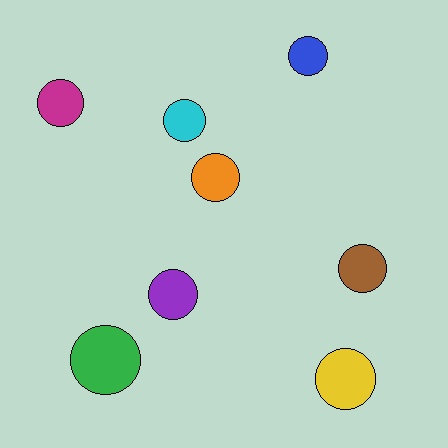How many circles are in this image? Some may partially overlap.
There are 8 circles.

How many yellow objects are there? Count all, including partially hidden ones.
There is 1 yellow object.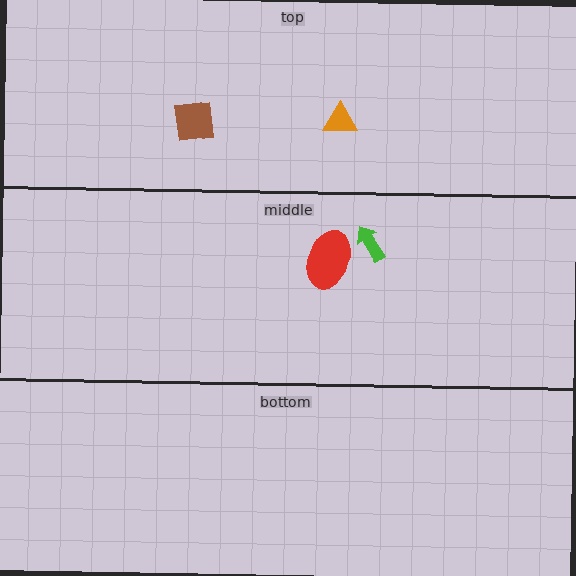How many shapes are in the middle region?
2.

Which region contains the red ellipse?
The middle region.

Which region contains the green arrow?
The middle region.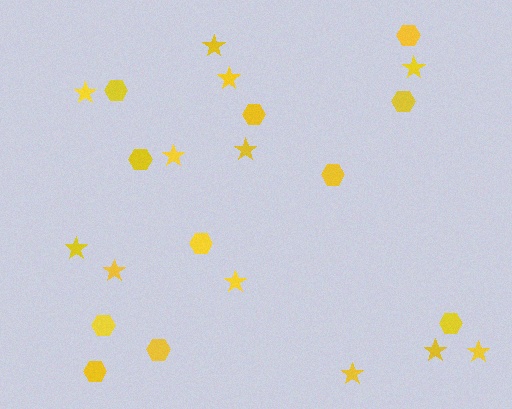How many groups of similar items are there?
There are 2 groups: one group of stars (12) and one group of hexagons (11).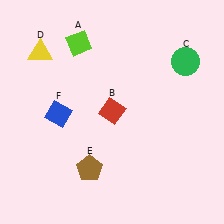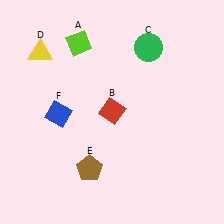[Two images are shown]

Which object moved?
The green circle (C) moved left.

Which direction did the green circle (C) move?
The green circle (C) moved left.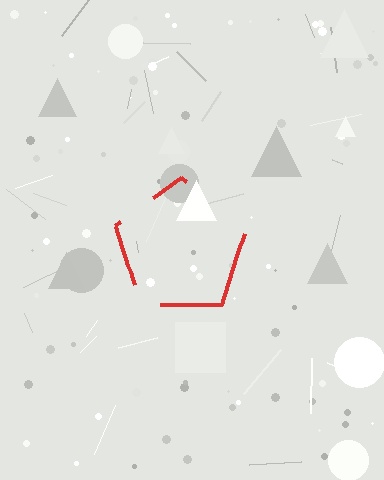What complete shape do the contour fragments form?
The contour fragments form a pentagon.